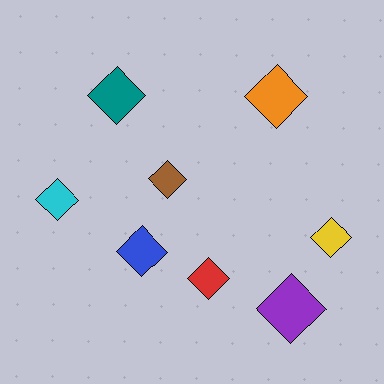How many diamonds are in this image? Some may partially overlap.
There are 8 diamonds.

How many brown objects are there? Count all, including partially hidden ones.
There is 1 brown object.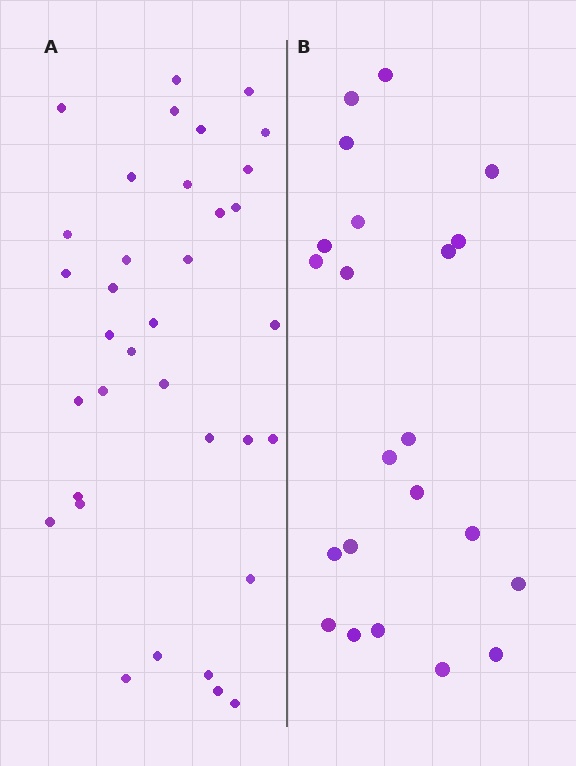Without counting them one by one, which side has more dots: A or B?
Region A (the left region) has more dots.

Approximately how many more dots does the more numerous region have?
Region A has approximately 15 more dots than region B.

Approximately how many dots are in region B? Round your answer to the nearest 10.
About 20 dots. (The exact count is 22, which rounds to 20.)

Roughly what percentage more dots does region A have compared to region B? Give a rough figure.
About 60% more.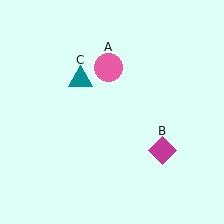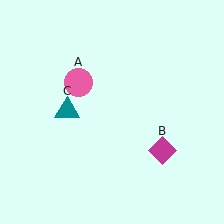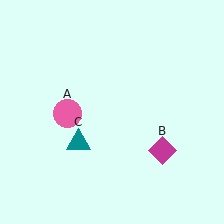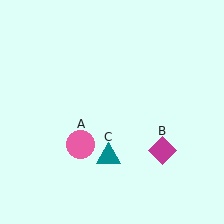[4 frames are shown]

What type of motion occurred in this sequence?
The pink circle (object A), teal triangle (object C) rotated counterclockwise around the center of the scene.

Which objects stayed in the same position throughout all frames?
Magenta diamond (object B) remained stationary.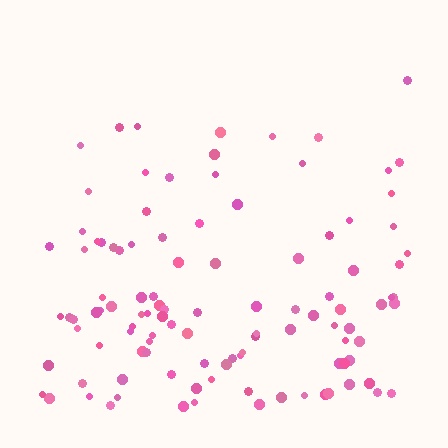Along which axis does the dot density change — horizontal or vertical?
Vertical.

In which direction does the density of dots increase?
From top to bottom, with the bottom side densest.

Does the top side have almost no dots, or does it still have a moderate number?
Still a moderate number, just noticeably fewer than the bottom.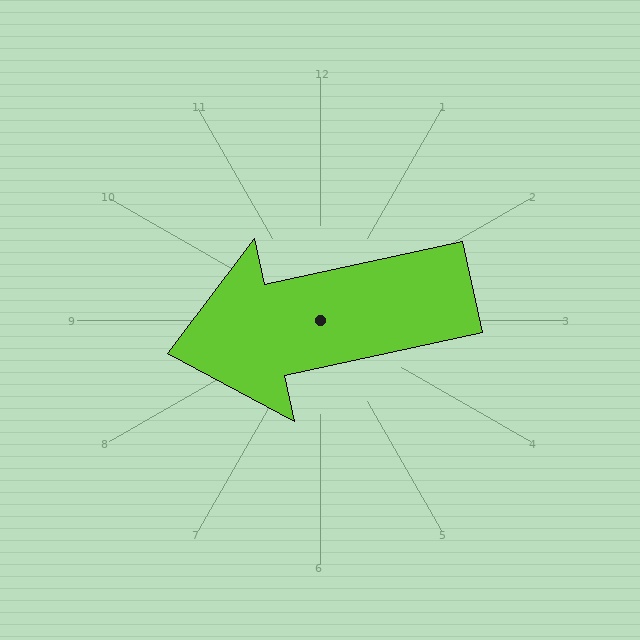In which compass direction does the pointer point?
West.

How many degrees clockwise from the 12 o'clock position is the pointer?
Approximately 258 degrees.